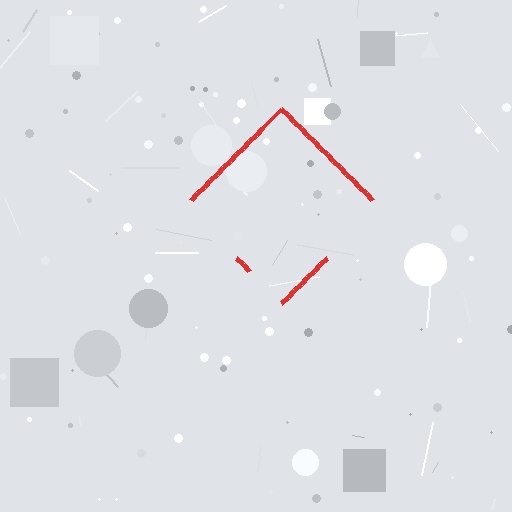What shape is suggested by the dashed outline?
The dashed outline suggests a diamond.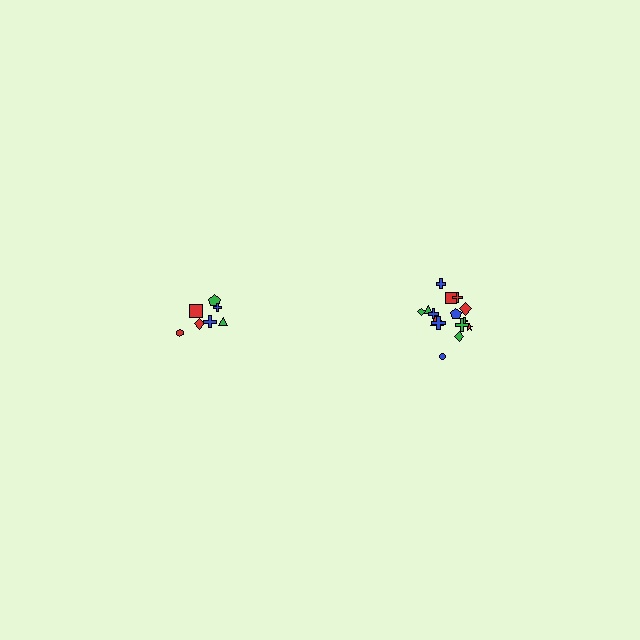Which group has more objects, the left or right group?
The right group.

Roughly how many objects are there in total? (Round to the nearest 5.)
Roughly 20 objects in total.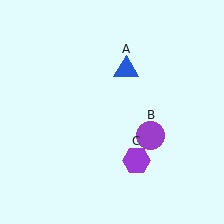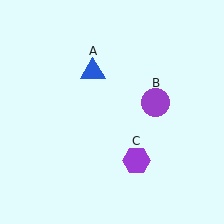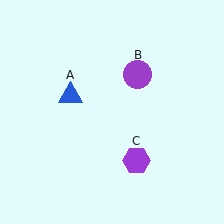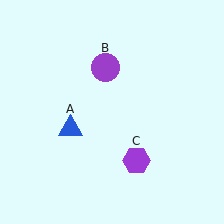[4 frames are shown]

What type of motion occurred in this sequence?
The blue triangle (object A), purple circle (object B) rotated counterclockwise around the center of the scene.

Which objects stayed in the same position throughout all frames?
Purple hexagon (object C) remained stationary.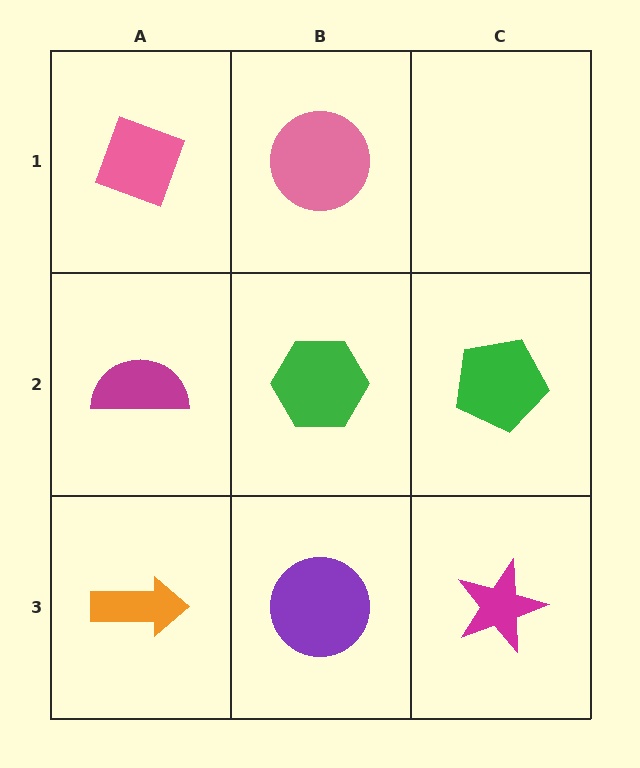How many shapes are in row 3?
3 shapes.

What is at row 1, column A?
A pink diamond.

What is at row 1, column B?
A pink circle.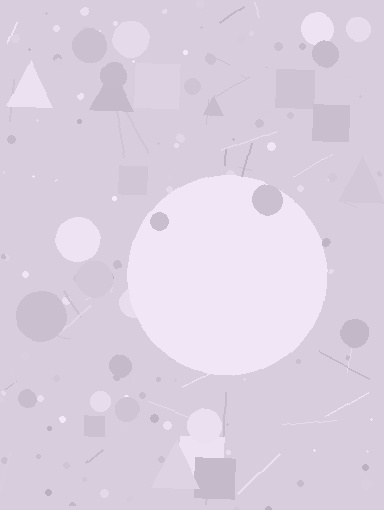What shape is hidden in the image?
A circle is hidden in the image.